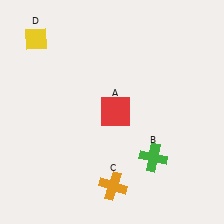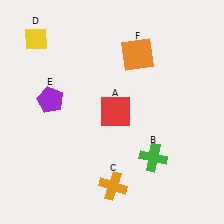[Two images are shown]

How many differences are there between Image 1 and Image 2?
There are 2 differences between the two images.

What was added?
A purple pentagon (E), an orange square (F) were added in Image 2.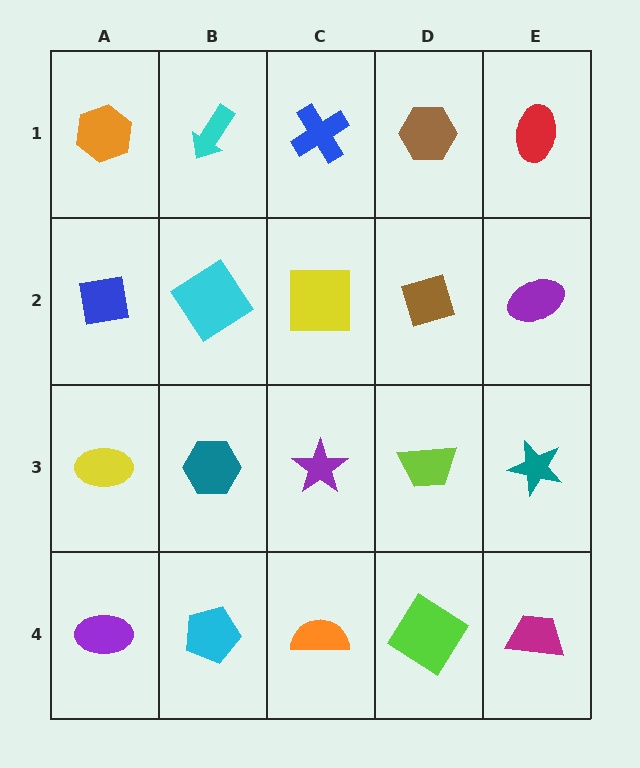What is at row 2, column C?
A yellow square.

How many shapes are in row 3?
5 shapes.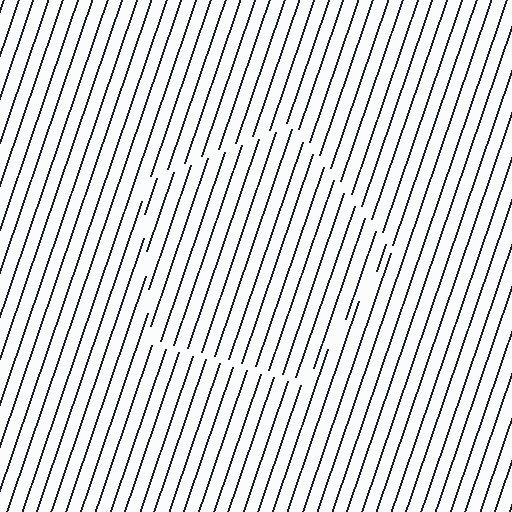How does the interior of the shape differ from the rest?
The interior of the shape contains the same grating, shifted by half a period — the contour is defined by the phase discontinuity where line-ends from the inner and outer gratings abut.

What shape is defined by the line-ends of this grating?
An illusory pentagon. The interior of the shape contains the same grating, shifted by half a period — the contour is defined by the phase discontinuity where line-ends from the inner and outer gratings abut.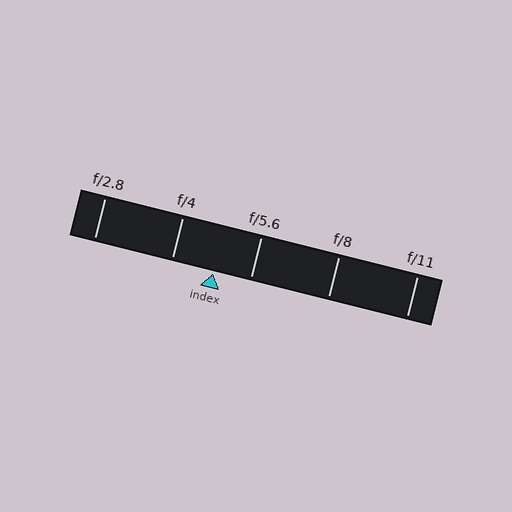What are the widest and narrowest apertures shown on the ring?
The widest aperture shown is f/2.8 and the narrowest is f/11.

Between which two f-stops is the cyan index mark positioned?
The index mark is between f/4 and f/5.6.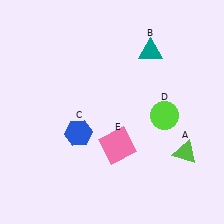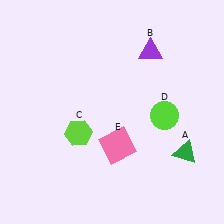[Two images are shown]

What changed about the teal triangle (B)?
In Image 1, B is teal. In Image 2, it changed to purple.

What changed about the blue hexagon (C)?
In Image 1, C is blue. In Image 2, it changed to lime.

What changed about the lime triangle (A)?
In Image 1, A is lime. In Image 2, it changed to green.